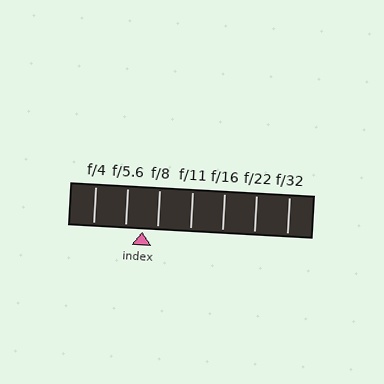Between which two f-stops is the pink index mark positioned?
The index mark is between f/5.6 and f/8.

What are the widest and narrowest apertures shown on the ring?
The widest aperture shown is f/4 and the narrowest is f/32.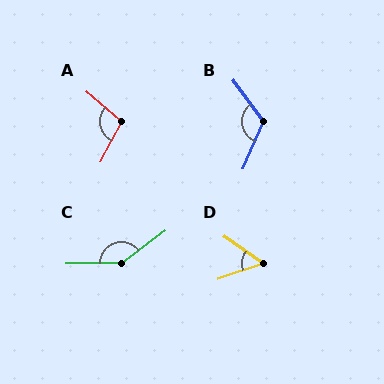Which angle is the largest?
C, at approximately 144 degrees.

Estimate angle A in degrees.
Approximately 103 degrees.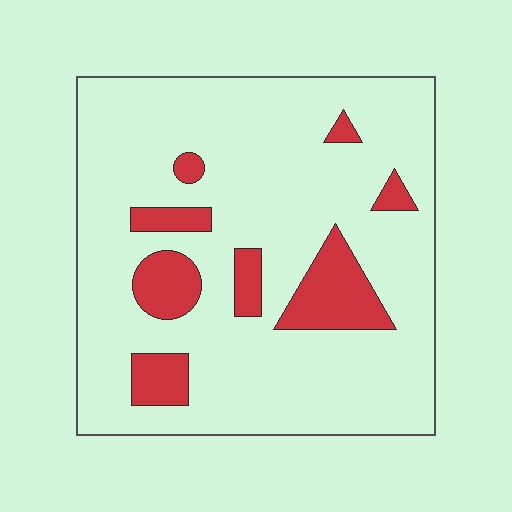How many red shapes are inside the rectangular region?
8.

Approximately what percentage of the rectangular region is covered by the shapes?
Approximately 15%.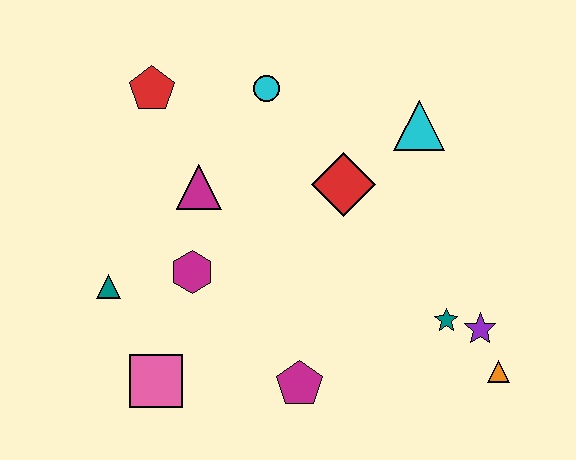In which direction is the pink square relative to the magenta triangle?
The pink square is below the magenta triangle.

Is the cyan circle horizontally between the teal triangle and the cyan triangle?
Yes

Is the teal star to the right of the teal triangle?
Yes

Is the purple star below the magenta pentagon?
No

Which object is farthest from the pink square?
The cyan triangle is farthest from the pink square.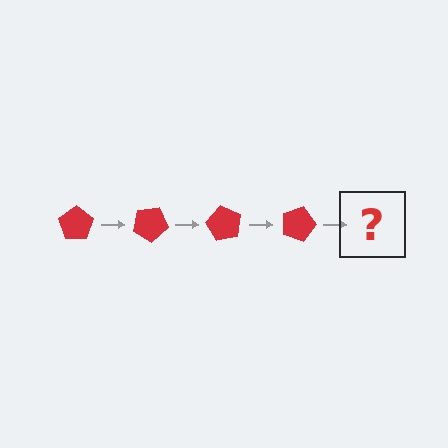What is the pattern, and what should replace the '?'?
The pattern is that the pentagon rotates 30 degrees each step. The '?' should be a red pentagon rotated 120 degrees.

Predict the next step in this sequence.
The next step is a red pentagon rotated 120 degrees.